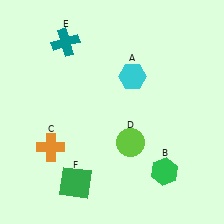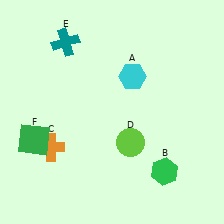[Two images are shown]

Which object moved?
The green square (F) moved up.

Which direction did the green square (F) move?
The green square (F) moved up.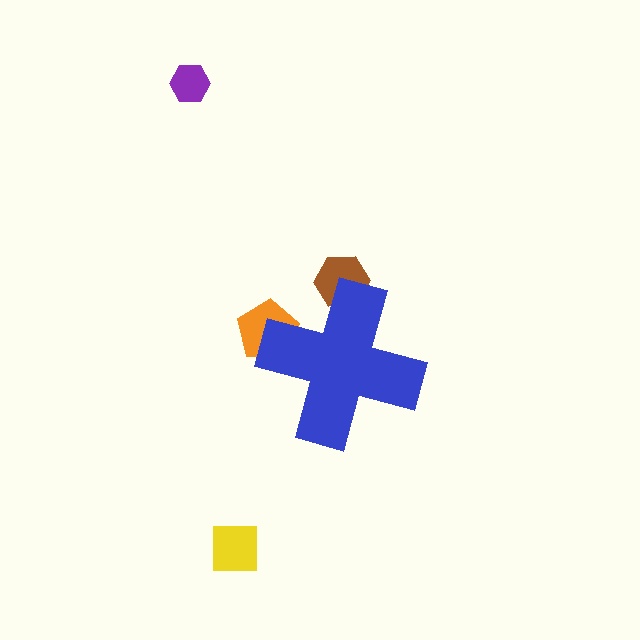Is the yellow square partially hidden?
No, the yellow square is fully visible.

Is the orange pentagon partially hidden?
Yes, the orange pentagon is partially hidden behind the blue cross.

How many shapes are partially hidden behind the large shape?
2 shapes are partially hidden.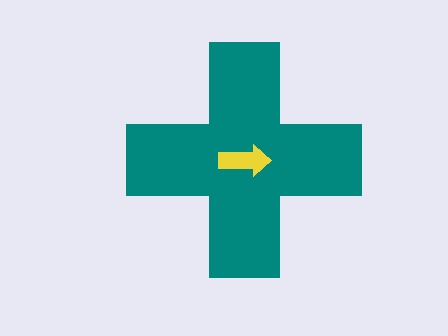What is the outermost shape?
The teal cross.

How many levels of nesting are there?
2.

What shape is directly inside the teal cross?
The yellow arrow.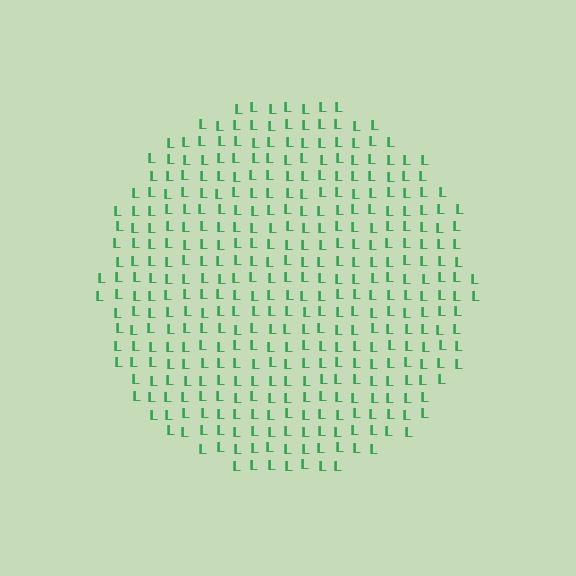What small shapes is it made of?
It is made of small letter L's.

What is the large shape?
The large shape is a circle.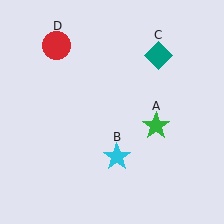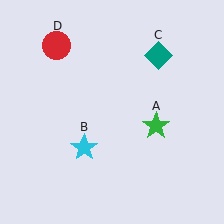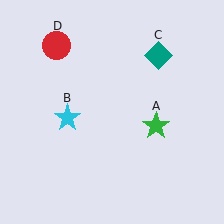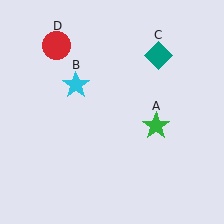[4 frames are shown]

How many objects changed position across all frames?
1 object changed position: cyan star (object B).